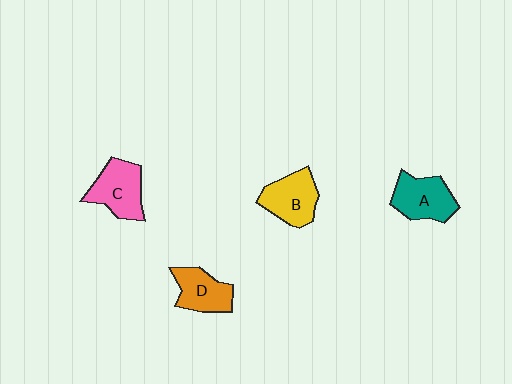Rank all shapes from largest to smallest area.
From largest to smallest: C (pink), A (teal), B (yellow), D (orange).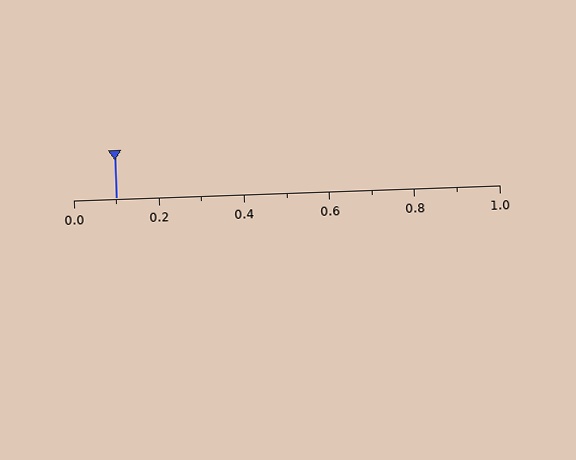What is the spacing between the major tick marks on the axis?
The major ticks are spaced 0.2 apart.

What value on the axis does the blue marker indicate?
The marker indicates approximately 0.1.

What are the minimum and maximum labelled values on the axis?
The axis runs from 0.0 to 1.0.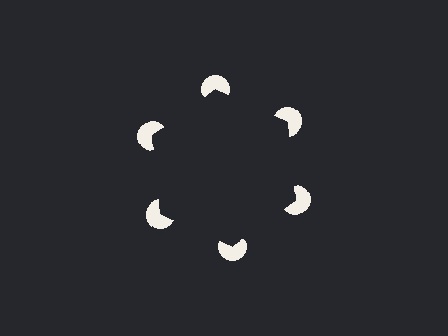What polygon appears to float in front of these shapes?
An illusory hexagon — its edges are inferred from the aligned wedge cuts in the pac-man discs, not physically drawn.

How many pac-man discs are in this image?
There are 6 — one at each vertex of the illusory hexagon.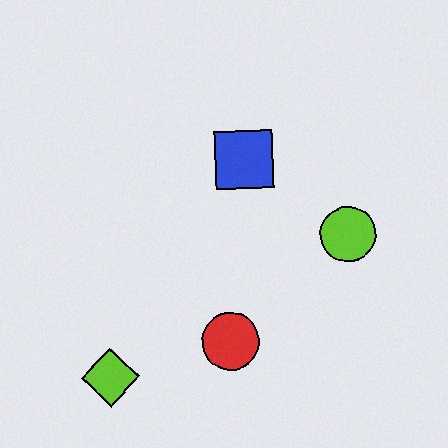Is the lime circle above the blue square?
No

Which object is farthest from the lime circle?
The lime diamond is farthest from the lime circle.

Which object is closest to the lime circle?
The blue square is closest to the lime circle.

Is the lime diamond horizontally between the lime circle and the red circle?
No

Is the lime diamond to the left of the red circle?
Yes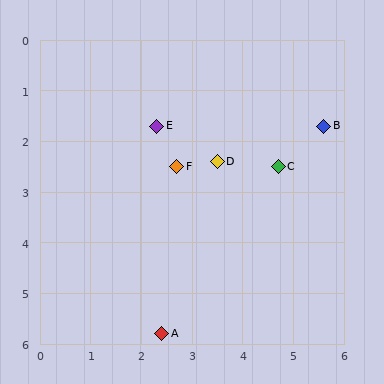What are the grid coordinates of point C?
Point C is at approximately (4.7, 2.5).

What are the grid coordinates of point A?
Point A is at approximately (2.4, 5.8).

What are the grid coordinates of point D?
Point D is at approximately (3.5, 2.4).